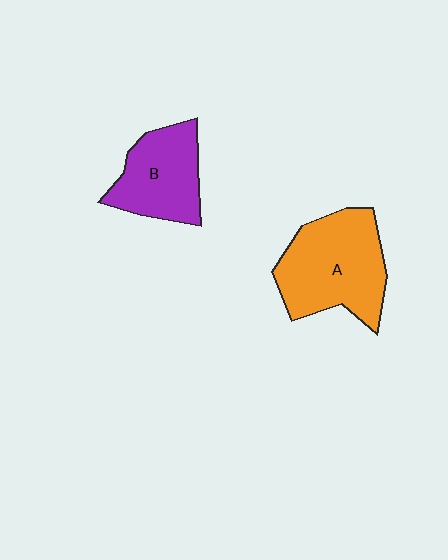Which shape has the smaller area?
Shape B (purple).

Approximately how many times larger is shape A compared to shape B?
Approximately 1.4 times.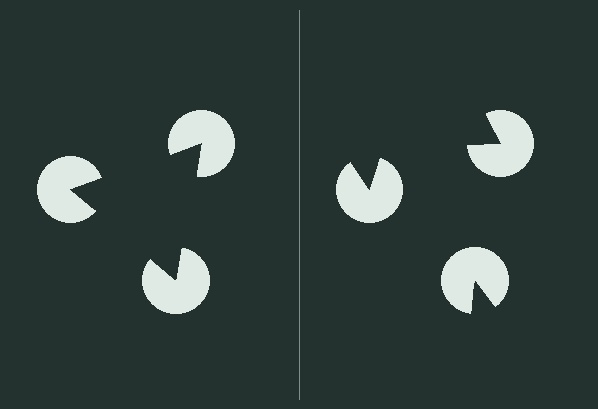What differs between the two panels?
The pac-man discs are positioned identically on both sides; only the wedge orientations differ. On the left they align to a triangle; on the right they are misaligned.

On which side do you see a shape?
An illusory triangle appears on the left side. On the right side the wedge cuts are rotated, so no coherent shape forms.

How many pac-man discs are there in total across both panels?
6 — 3 on each side.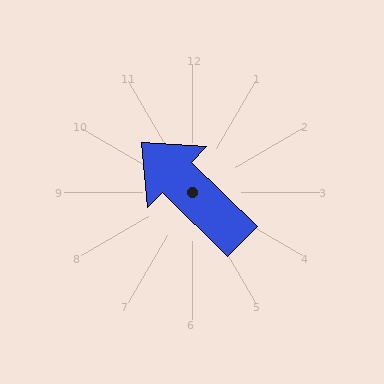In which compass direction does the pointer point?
Northwest.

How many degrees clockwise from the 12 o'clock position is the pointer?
Approximately 314 degrees.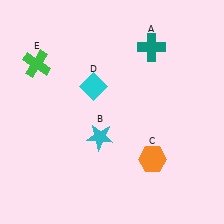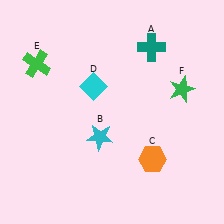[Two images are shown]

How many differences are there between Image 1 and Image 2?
There is 1 difference between the two images.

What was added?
A green star (F) was added in Image 2.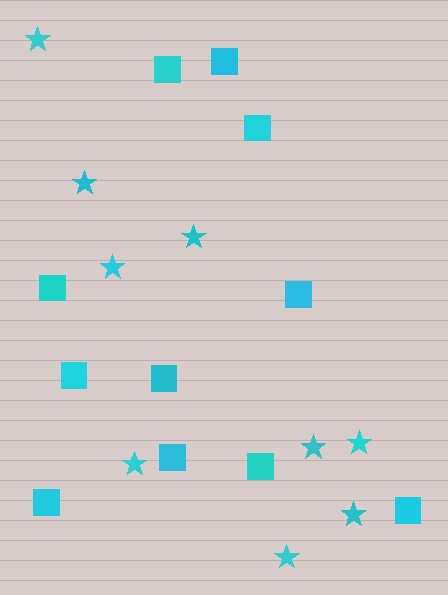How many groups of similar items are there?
There are 2 groups: one group of stars (9) and one group of squares (11).